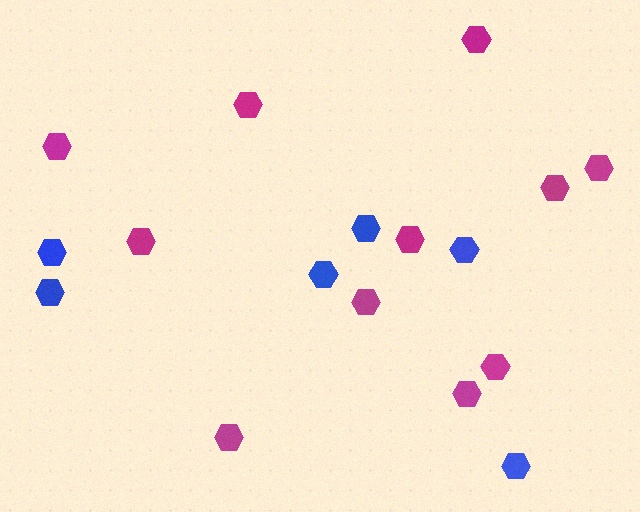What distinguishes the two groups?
There are 2 groups: one group of blue hexagons (6) and one group of magenta hexagons (11).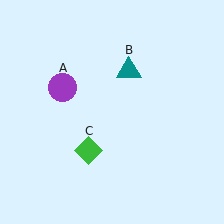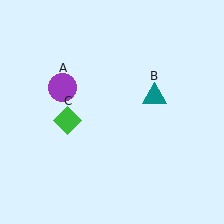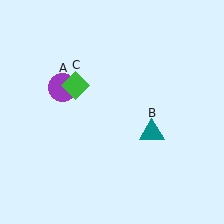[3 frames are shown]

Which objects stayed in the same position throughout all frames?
Purple circle (object A) remained stationary.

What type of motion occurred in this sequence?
The teal triangle (object B), green diamond (object C) rotated clockwise around the center of the scene.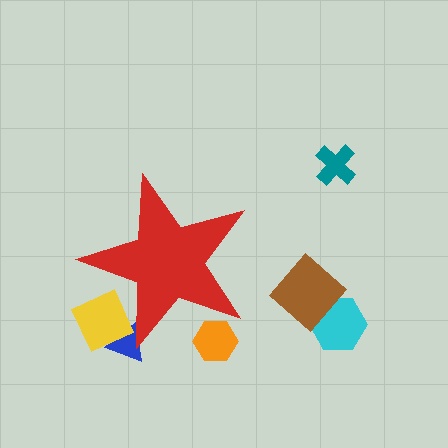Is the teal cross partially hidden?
No, the teal cross is fully visible.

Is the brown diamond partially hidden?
No, the brown diamond is fully visible.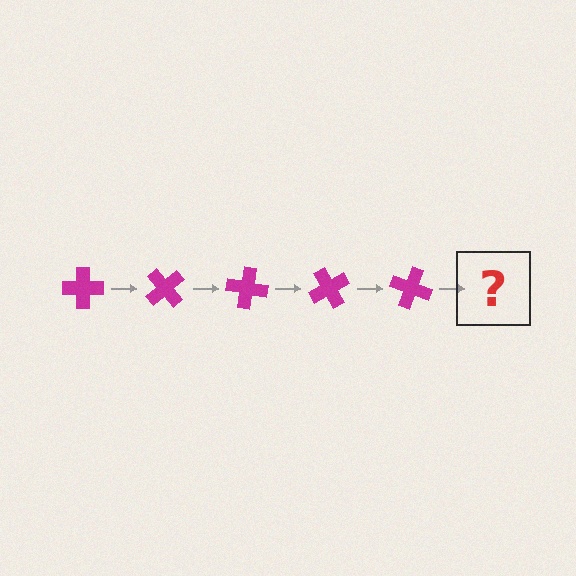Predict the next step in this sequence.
The next step is a magenta cross rotated 250 degrees.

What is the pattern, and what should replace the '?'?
The pattern is that the cross rotates 50 degrees each step. The '?' should be a magenta cross rotated 250 degrees.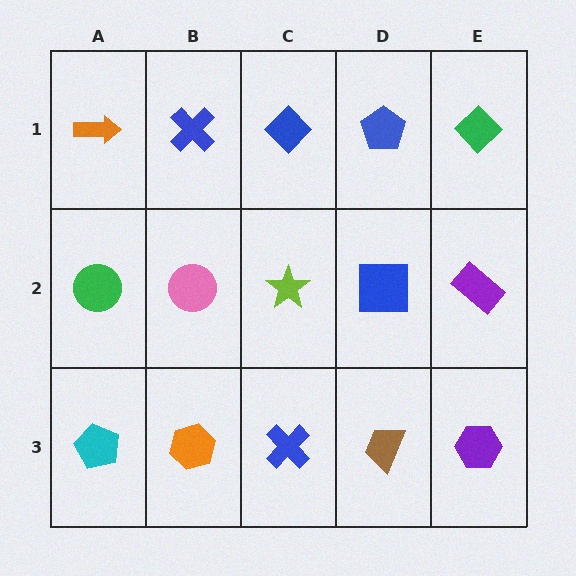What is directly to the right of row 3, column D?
A purple hexagon.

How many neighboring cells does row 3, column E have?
2.